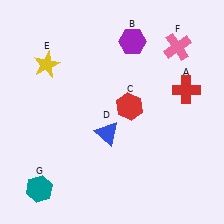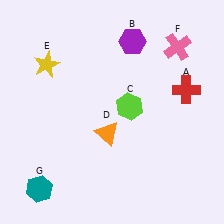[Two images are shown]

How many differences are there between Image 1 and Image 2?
There are 2 differences between the two images.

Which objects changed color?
C changed from red to lime. D changed from blue to orange.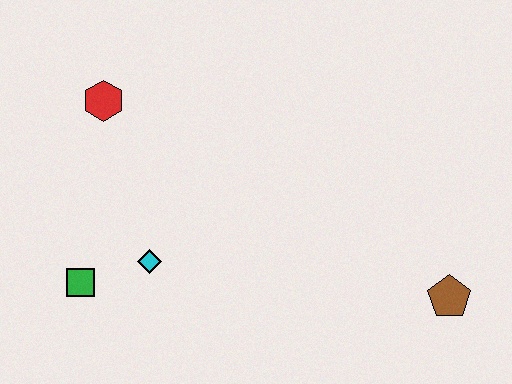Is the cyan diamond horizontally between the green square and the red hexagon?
No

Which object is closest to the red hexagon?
The cyan diamond is closest to the red hexagon.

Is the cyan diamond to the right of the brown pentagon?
No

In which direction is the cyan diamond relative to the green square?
The cyan diamond is to the right of the green square.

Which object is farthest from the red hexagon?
The brown pentagon is farthest from the red hexagon.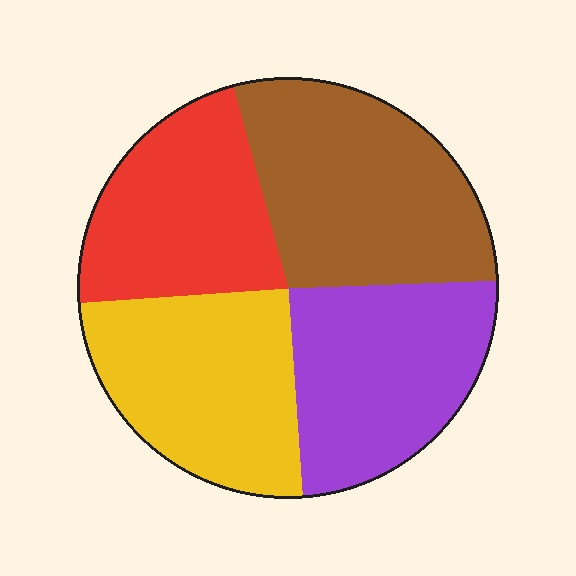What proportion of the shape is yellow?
Yellow takes up about one quarter (1/4) of the shape.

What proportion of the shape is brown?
Brown takes up about one quarter (1/4) of the shape.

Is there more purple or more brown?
Brown.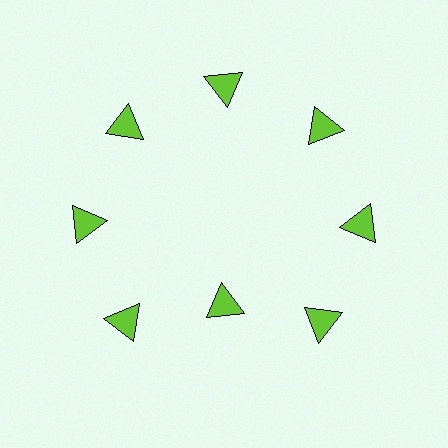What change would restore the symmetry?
The symmetry would be restored by moving it outward, back onto the ring so that all 8 triangles sit at equal angles and equal distance from the center.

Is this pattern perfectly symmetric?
No. The 8 lime triangles are arranged in a ring, but one element near the 6 o'clock position is pulled inward toward the center, breaking the 8-fold rotational symmetry.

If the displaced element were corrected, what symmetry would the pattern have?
It would have 8-fold rotational symmetry — the pattern would map onto itself every 45 degrees.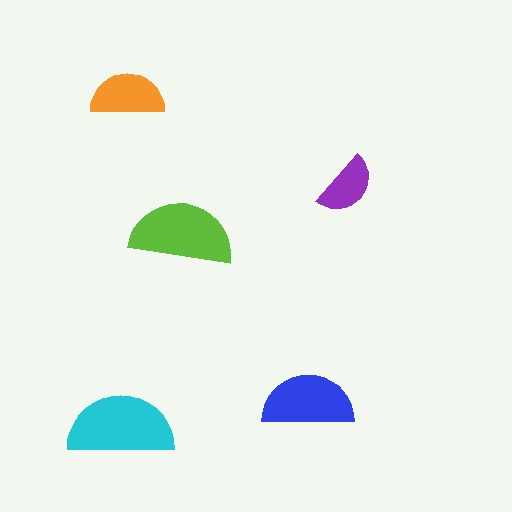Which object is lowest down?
The cyan semicircle is bottommost.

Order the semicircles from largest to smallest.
the cyan one, the lime one, the blue one, the orange one, the purple one.